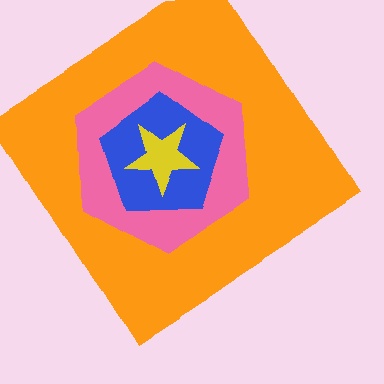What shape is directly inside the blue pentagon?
The yellow star.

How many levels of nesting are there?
4.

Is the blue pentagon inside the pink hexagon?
Yes.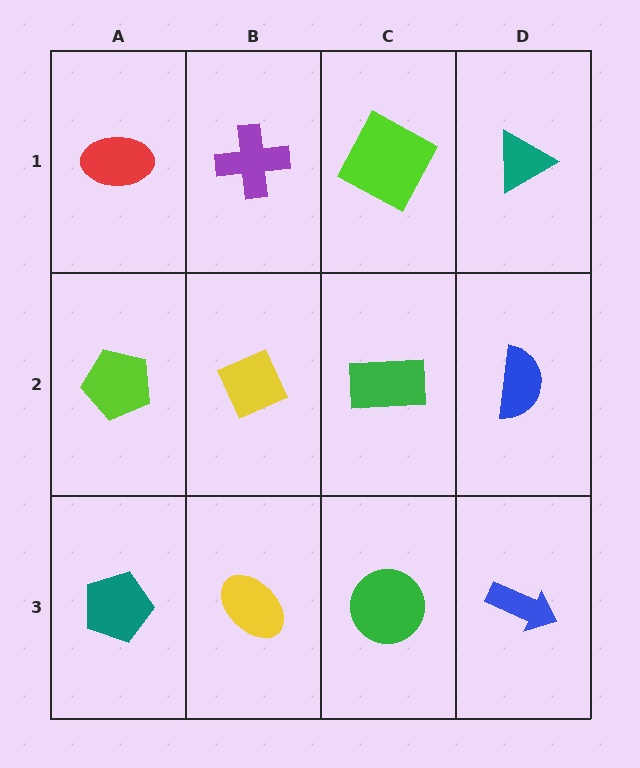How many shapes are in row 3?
4 shapes.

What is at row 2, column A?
A lime pentagon.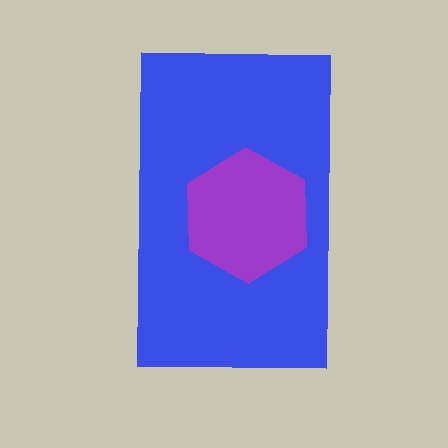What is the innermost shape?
The purple hexagon.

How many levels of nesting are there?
2.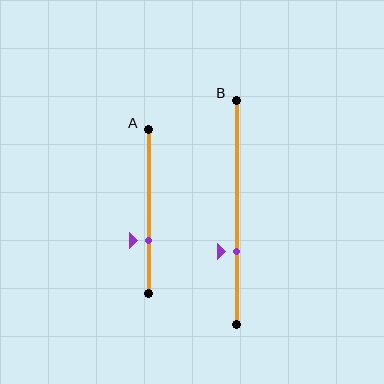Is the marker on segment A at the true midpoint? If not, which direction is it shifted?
No, the marker on segment A is shifted downward by about 17% of the segment length.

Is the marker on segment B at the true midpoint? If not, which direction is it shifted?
No, the marker on segment B is shifted downward by about 18% of the segment length.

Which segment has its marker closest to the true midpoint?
Segment A has its marker closest to the true midpoint.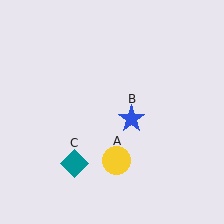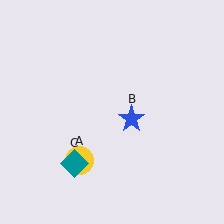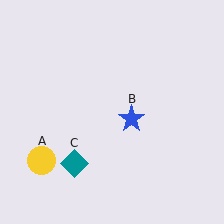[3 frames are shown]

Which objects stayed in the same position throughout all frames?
Blue star (object B) and teal diamond (object C) remained stationary.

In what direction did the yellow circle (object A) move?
The yellow circle (object A) moved left.